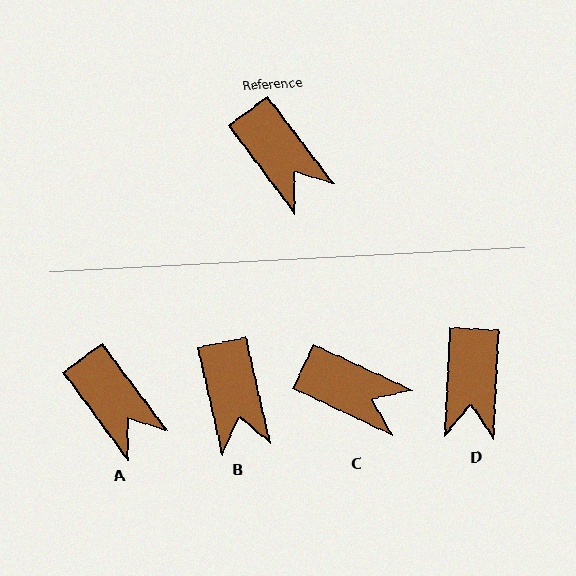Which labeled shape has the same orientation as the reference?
A.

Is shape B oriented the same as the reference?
No, it is off by about 24 degrees.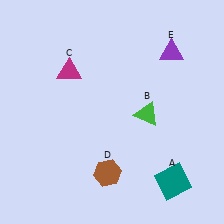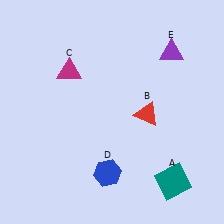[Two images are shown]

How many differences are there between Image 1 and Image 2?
There are 2 differences between the two images.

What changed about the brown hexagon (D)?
In Image 1, D is brown. In Image 2, it changed to blue.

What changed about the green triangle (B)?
In Image 1, B is green. In Image 2, it changed to red.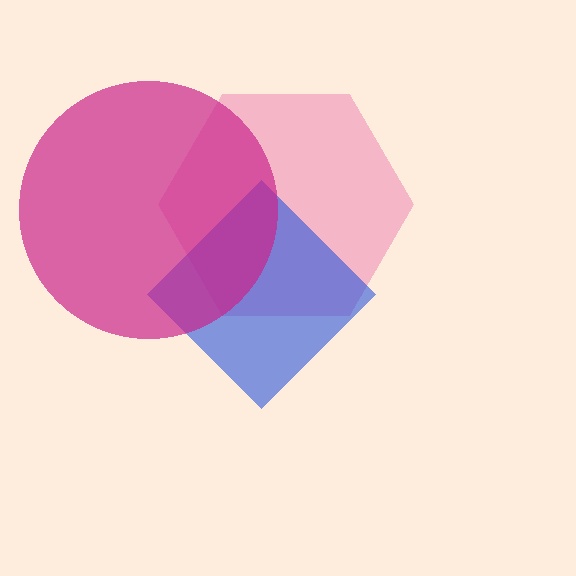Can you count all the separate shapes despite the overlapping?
Yes, there are 3 separate shapes.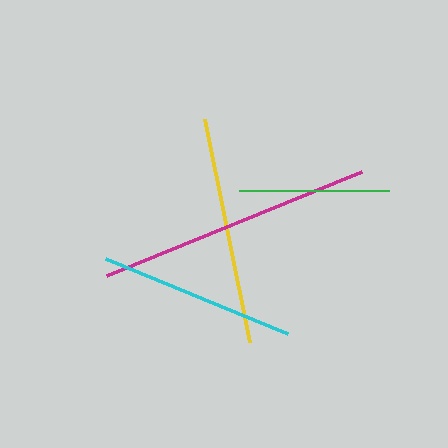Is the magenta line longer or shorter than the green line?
The magenta line is longer than the green line.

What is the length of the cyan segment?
The cyan segment is approximately 197 pixels long.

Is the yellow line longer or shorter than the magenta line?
The magenta line is longer than the yellow line.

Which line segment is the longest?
The magenta line is the longest at approximately 276 pixels.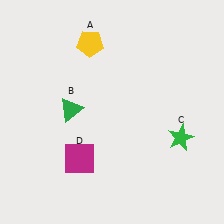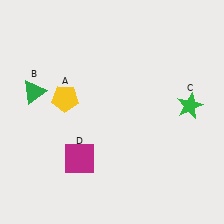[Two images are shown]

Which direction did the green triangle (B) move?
The green triangle (B) moved left.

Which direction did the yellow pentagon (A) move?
The yellow pentagon (A) moved down.